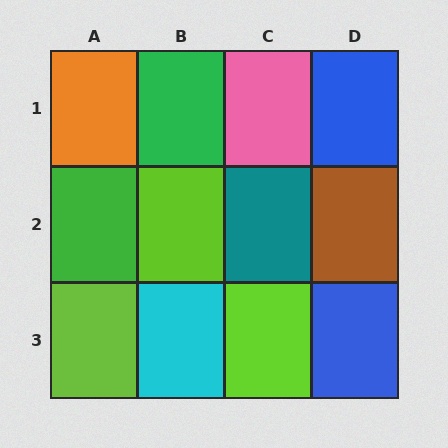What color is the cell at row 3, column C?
Lime.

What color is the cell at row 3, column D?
Blue.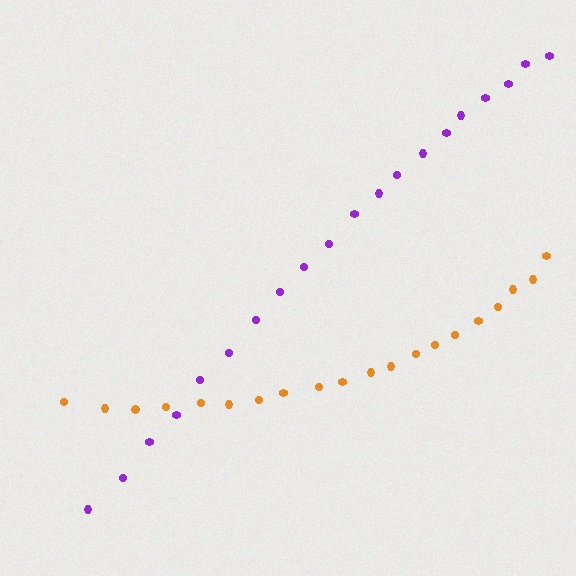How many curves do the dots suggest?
There are 2 distinct paths.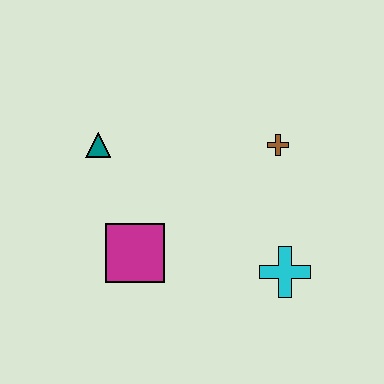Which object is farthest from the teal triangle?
The cyan cross is farthest from the teal triangle.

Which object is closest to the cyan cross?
The brown cross is closest to the cyan cross.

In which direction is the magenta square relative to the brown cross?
The magenta square is to the left of the brown cross.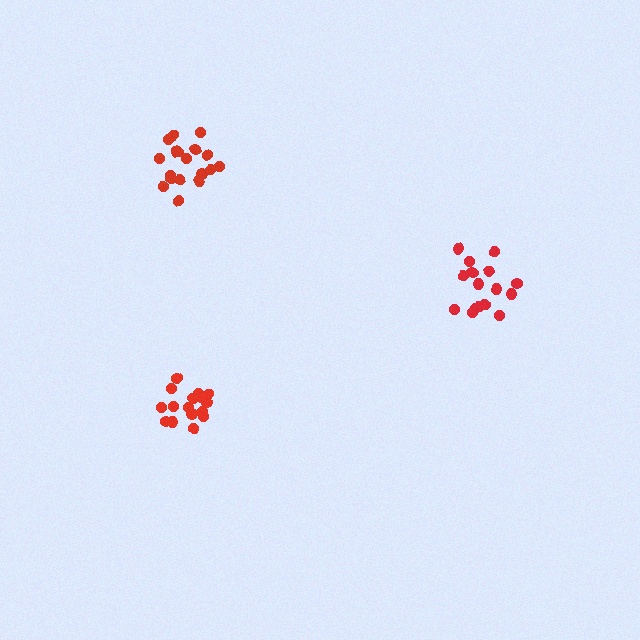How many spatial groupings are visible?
There are 3 spatial groupings.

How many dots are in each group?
Group 1: 16 dots, Group 2: 18 dots, Group 3: 16 dots (50 total).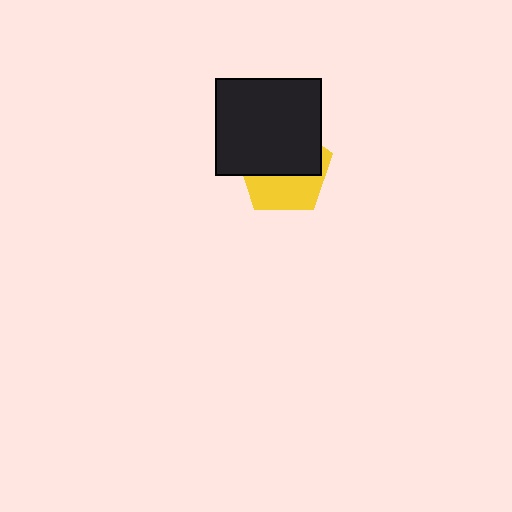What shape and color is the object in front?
The object in front is a black rectangle.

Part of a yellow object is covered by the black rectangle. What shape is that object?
It is a pentagon.